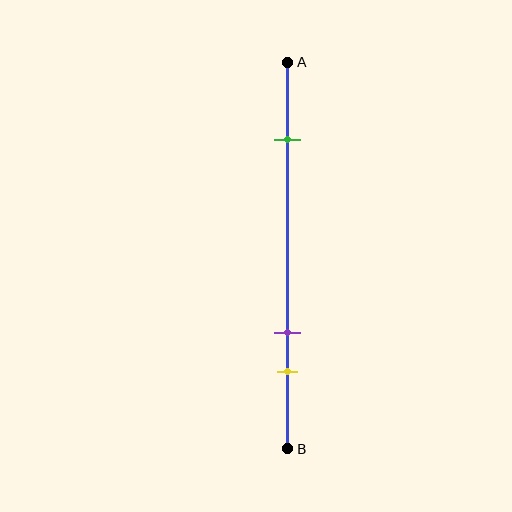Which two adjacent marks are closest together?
The purple and yellow marks are the closest adjacent pair.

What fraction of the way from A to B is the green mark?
The green mark is approximately 20% (0.2) of the way from A to B.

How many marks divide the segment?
There are 3 marks dividing the segment.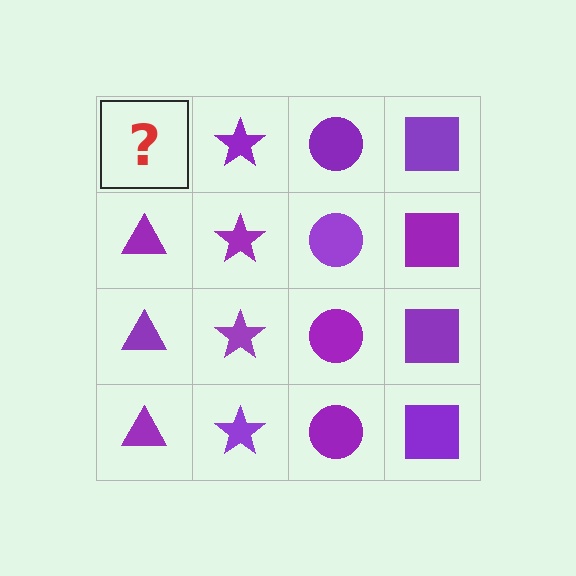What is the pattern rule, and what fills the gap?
The rule is that each column has a consistent shape. The gap should be filled with a purple triangle.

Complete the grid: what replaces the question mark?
The question mark should be replaced with a purple triangle.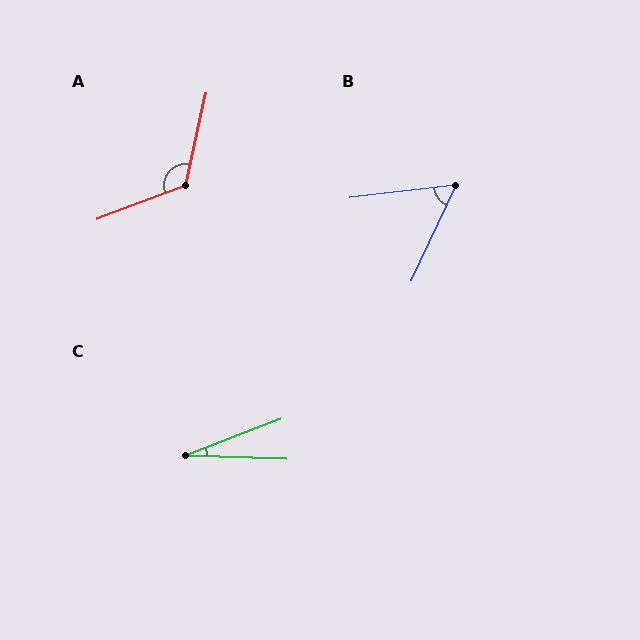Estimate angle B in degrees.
Approximately 58 degrees.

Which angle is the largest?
A, at approximately 123 degrees.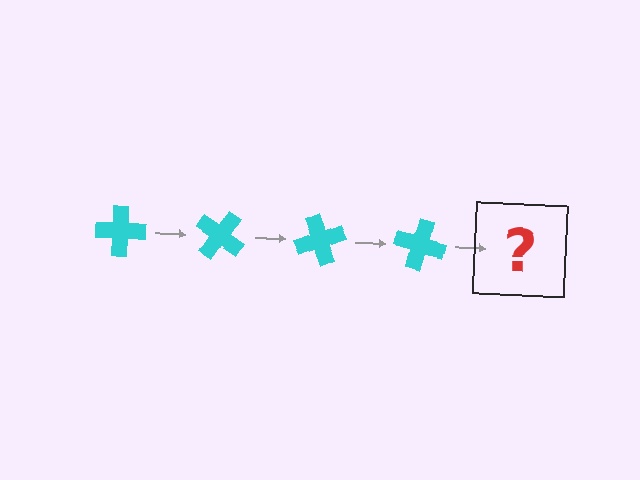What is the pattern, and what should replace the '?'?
The pattern is that the cross rotates 35 degrees each step. The '?' should be a cyan cross rotated 140 degrees.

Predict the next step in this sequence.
The next step is a cyan cross rotated 140 degrees.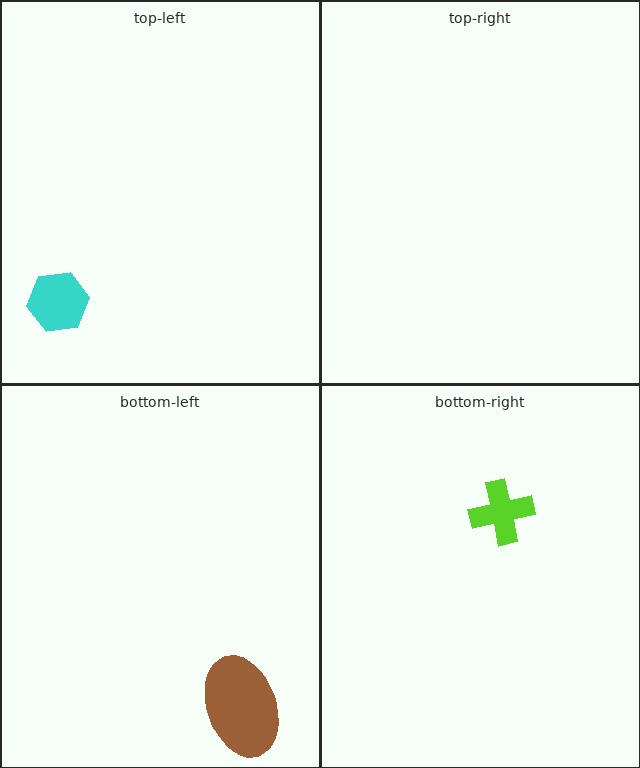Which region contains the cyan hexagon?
The top-left region.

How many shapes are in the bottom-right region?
1.